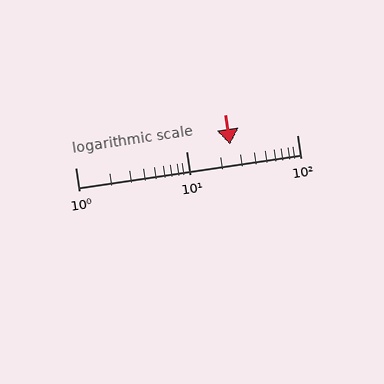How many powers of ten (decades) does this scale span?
The scale spans 2 decades, from 1 to 100.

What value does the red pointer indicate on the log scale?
The pointer indicates approximately 25.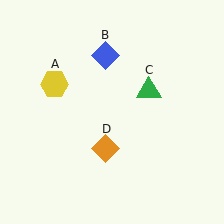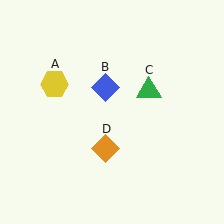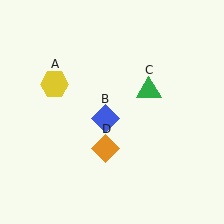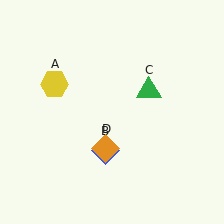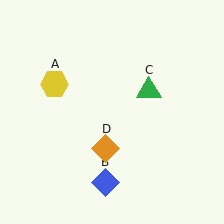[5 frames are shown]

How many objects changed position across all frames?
1 object changed position: blue diamond (object B).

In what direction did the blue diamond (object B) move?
The blue diamond (object B) moved down.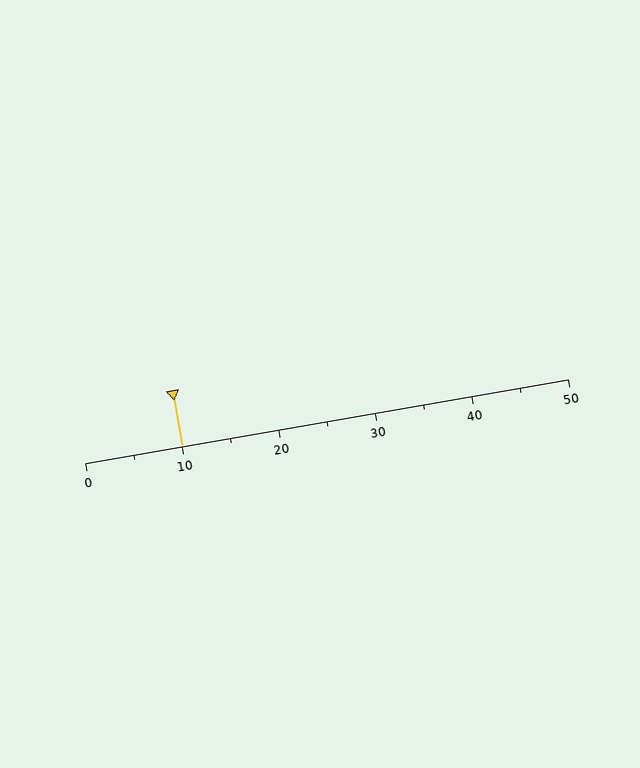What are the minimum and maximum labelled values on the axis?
The axis runs from 0 to 50.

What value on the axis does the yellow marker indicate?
The marker indicates approximately 10.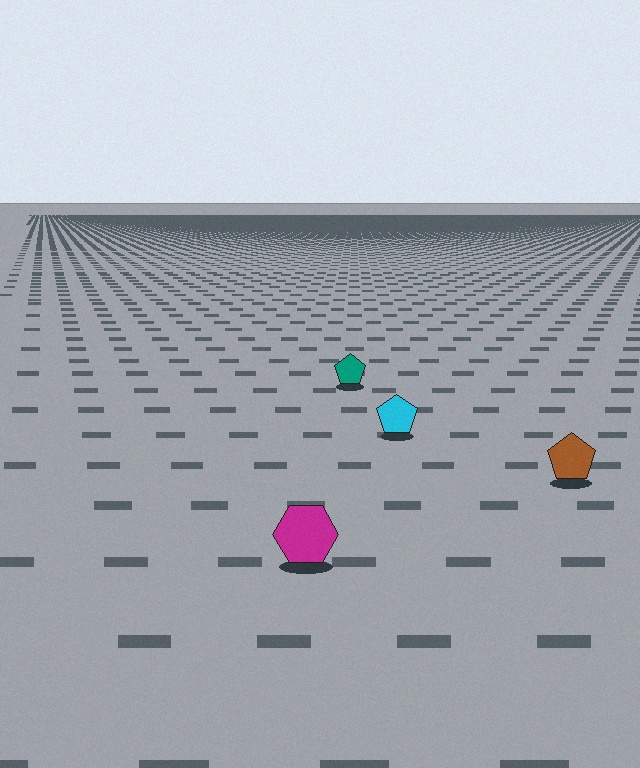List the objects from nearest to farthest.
From nearest to farthest: the magenta hexagon, the brown pentagon, the cyan pentagon, the teal pentagon.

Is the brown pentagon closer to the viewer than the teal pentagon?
Yes. The brown pentagon is closer — you can tell from the texture gradient: the ground texture is coarser near it.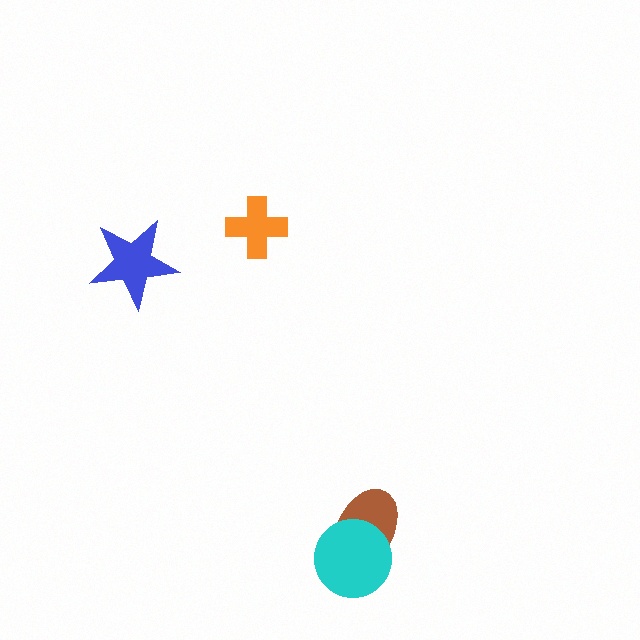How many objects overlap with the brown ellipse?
1 object overlaps with the brown ellipse.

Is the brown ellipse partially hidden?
Yes, it is partially covered by another shape.